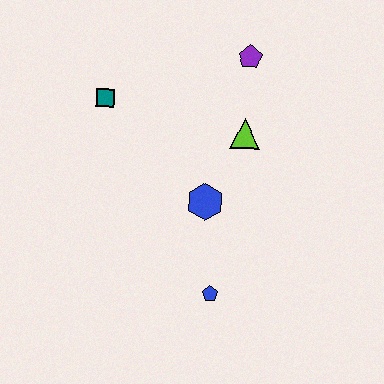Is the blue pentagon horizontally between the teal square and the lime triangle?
Yes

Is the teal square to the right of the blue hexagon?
No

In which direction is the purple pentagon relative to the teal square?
The purple pentagon is to the right of the teal square.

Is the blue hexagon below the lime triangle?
Yes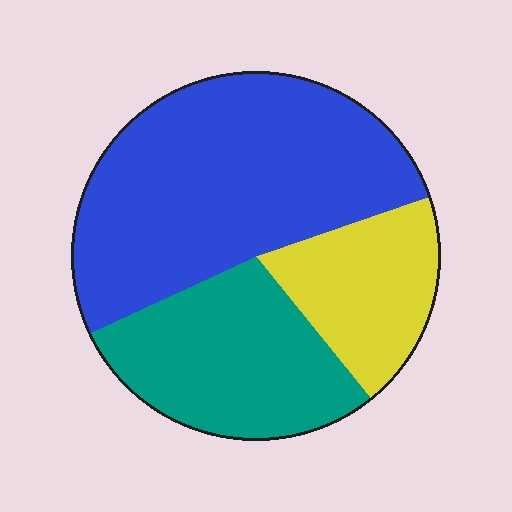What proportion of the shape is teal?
Teal covers roughly 30% of the shape.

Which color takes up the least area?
Yellow, at roughly 20%.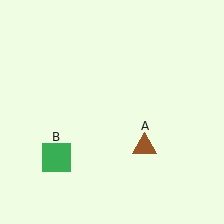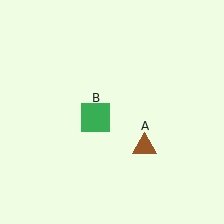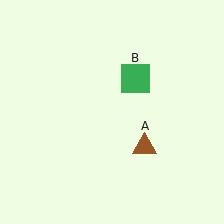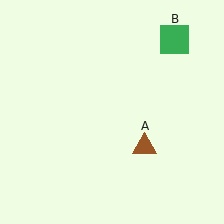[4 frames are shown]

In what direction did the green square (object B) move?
The green square (object B) moved up and to the right.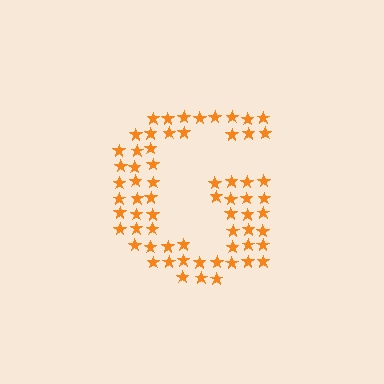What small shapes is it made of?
It is made of small stars.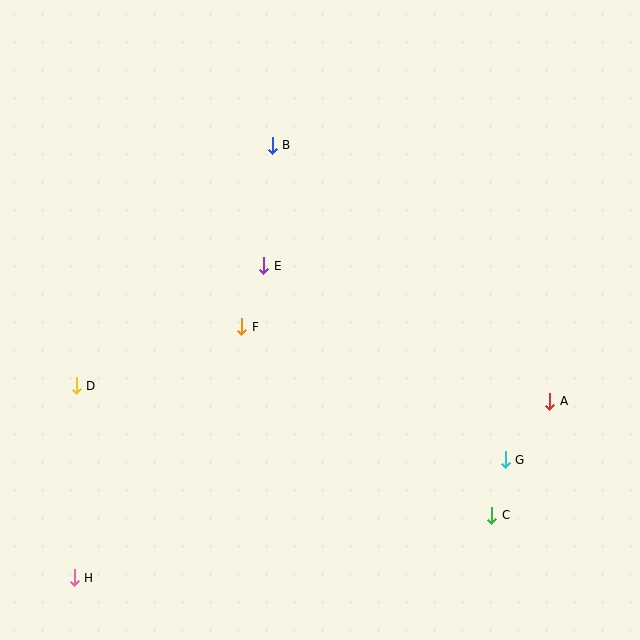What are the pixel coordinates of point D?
Point D is at (76, 386).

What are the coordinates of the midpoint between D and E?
The midpoint between D and E is at (170, 326).